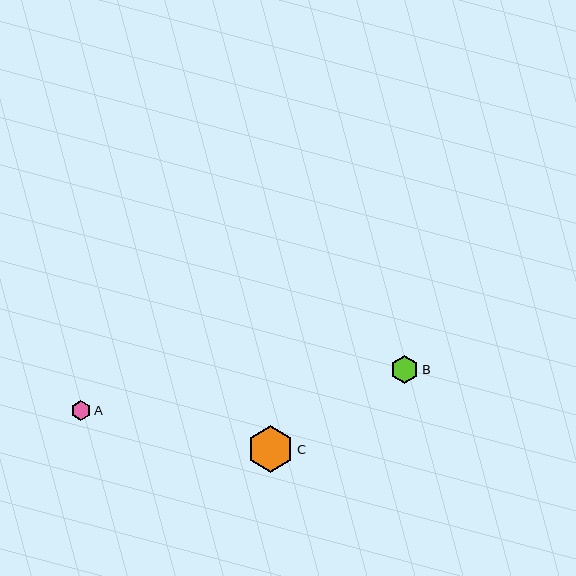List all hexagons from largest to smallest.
From largest to smallest: C, B, A.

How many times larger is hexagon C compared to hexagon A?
Hexagon C is approximately 2.3 times the size of hexagon A.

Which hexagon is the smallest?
Hexagon A is the smallest with a size of approximately 20 pixels.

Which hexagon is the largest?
Hexagon C is the largest with a size of approximately 47 pixels.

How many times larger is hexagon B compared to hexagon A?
Hexagon B is approximately 1.4 times the size of hexagon A.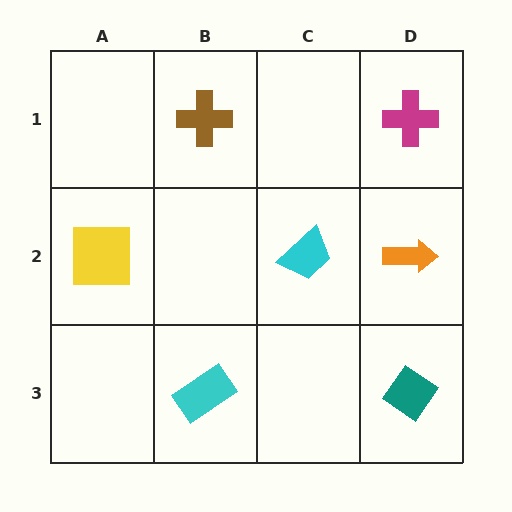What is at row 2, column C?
A cyan trapezoid.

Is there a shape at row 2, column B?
No, that cell is empty.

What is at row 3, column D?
A teal diamond.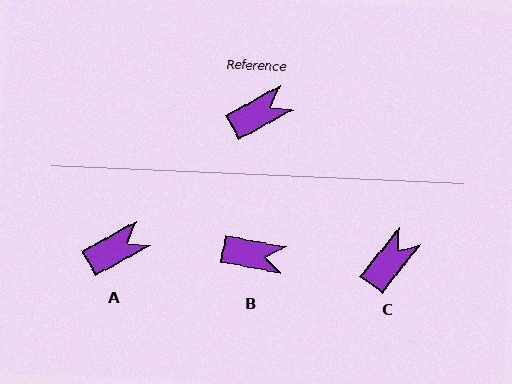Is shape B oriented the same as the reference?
No, it is off by about 40 degrees.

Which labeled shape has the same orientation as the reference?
A.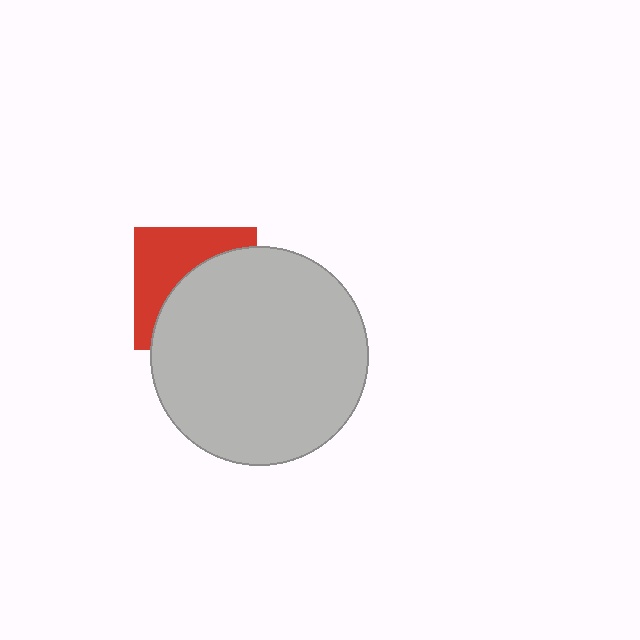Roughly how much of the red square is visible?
A small part of it is visible (roughly 44%).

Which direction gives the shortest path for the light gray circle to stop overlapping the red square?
Moving toward the lower-right gives the shortest separation.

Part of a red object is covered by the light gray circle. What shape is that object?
It is a square.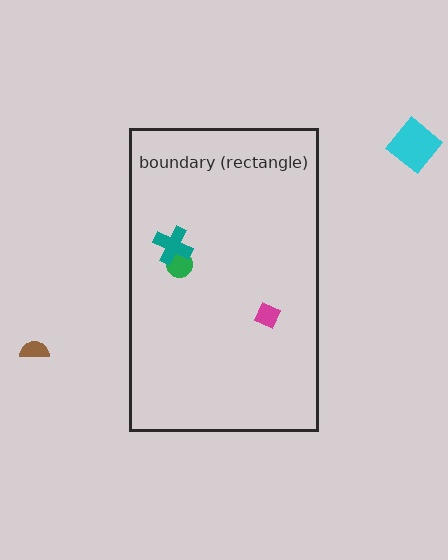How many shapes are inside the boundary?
3 inside, 2 outside.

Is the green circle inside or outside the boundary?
Inside.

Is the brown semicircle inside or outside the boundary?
Outside.